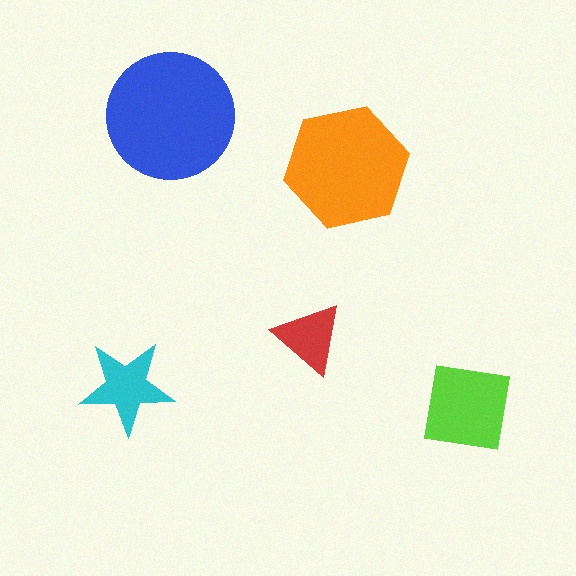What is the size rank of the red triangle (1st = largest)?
5th.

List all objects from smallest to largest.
The red triangle, the cyan star, the lime square, the orange hexagon, the blue circle.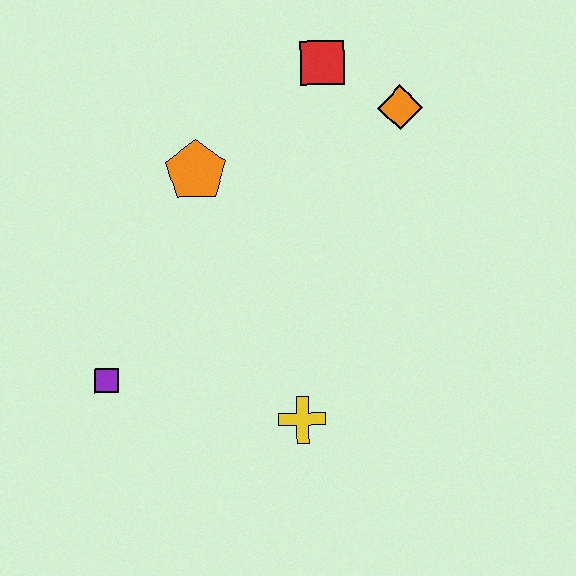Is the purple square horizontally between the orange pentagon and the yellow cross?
No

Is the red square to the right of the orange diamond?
No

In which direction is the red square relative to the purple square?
The red square is above the purple square.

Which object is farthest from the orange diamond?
The purple square is farthest from the orange diamond.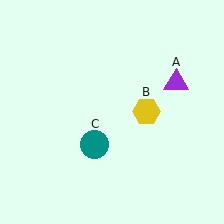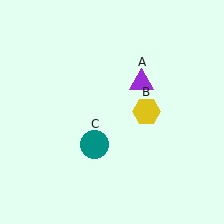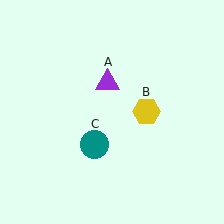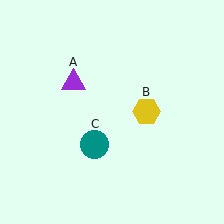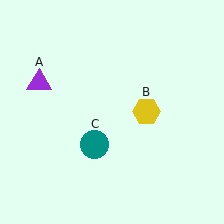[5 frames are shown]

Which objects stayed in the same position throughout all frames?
Yellow hexagon (object B) and teal circle (object C) remained stationary.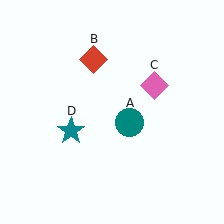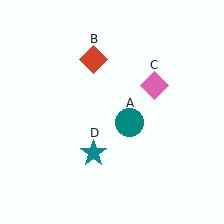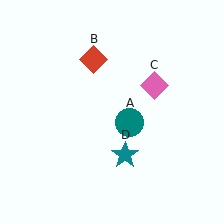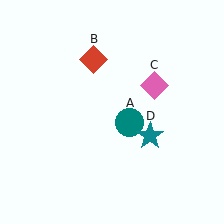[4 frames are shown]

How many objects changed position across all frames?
1 object changed position: teal star (object D).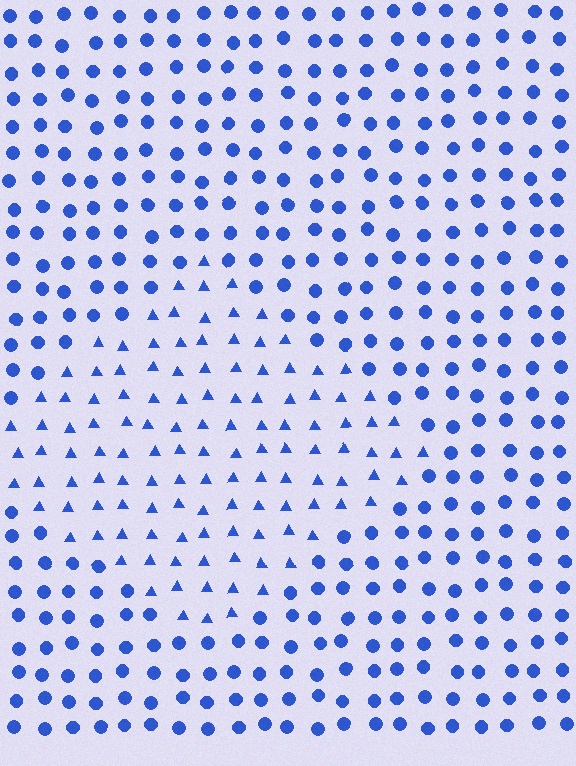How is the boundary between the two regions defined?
The boundary is defined by a change in element shape: triangles inside vs. circles outside. All elements share the same color and spacing.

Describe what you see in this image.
The image is filled with small blue elements arranged in a uniform grid. A diamond-shaped region contains triangles, while the surrounding area contains circles. The boundary is defined purely by the change in element shape.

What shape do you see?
I see a diamond.